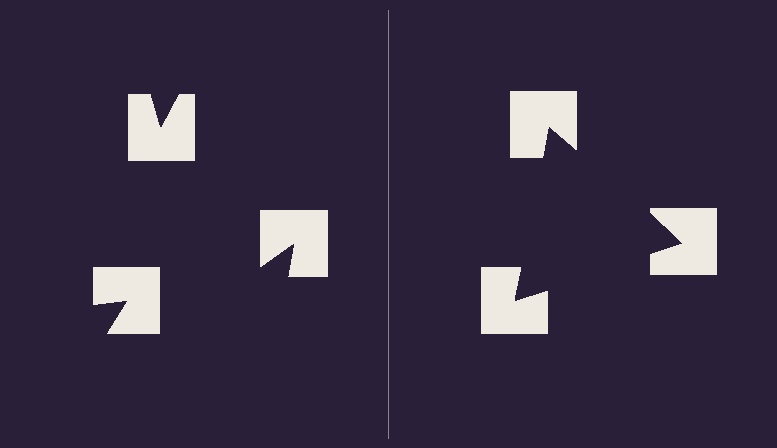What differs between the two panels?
The notched squares are positioned identically on both sides; only the wedge orientations differ. On the right they align to a triangle; on the left they are misaligned.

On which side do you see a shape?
An illusory triangle appears on the right side. On the left side the wedge cuts are rotated, so no coherent shape forms.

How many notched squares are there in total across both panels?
6 — 3 on each side.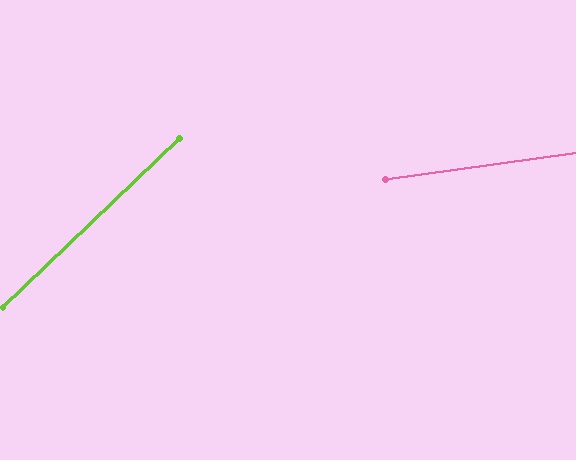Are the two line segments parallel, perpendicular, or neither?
Neither parallel nor perpendicular — they differ by about 36°.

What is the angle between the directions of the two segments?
Approximately 36 degrees.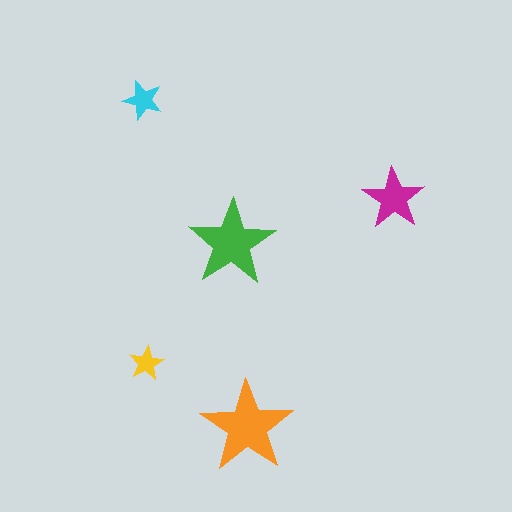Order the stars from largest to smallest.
the orange one, the green one, the magenta one, the cyan one, the yellow one.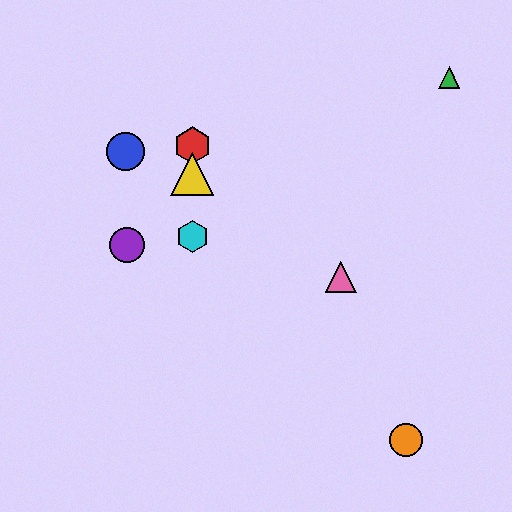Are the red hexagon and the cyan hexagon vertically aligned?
Yes, both are at x≈192.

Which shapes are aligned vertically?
The red hexagon, the yellow triangle, the cyan hexagon are aligned vertically.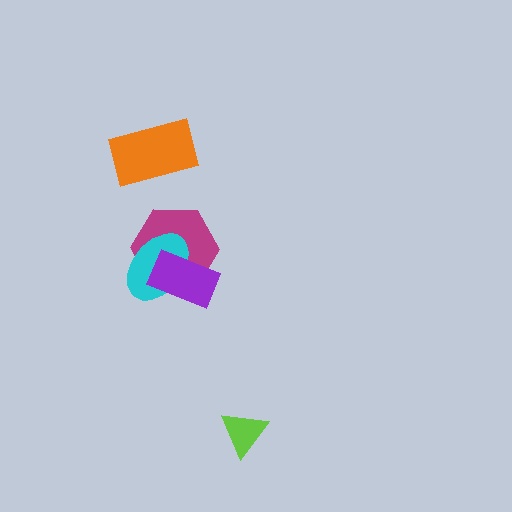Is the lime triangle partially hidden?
No, no other shape covers it.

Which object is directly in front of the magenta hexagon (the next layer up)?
The cyan ellipse is directly in front of the magenta hexagon.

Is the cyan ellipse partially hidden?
Yes, it is partially covered by another shape.